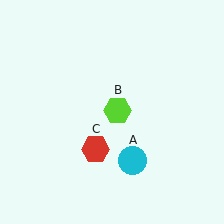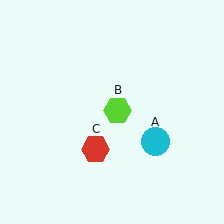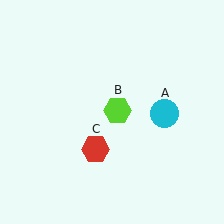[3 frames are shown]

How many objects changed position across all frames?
1 object changed position: cyan circle (object A).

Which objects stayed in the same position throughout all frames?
Lime hexagon (object B) and red hexagon (object C) remained stationary.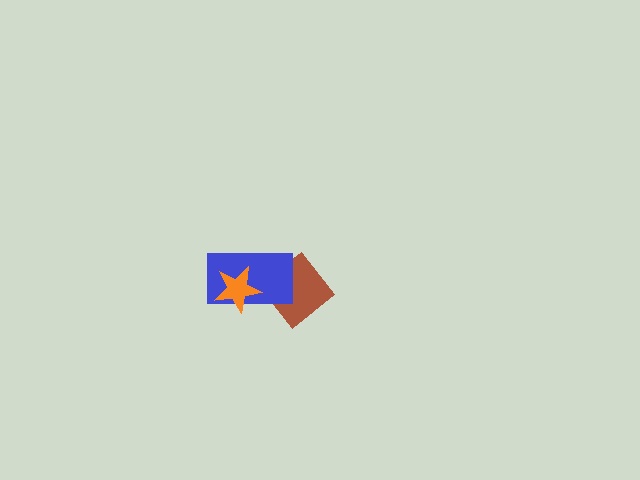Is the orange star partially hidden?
No, no other shape covers it.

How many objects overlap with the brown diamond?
1 object overlaps with the brown diamond.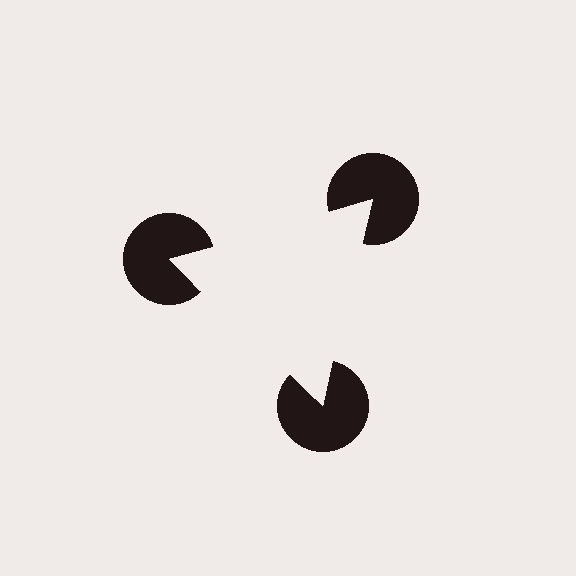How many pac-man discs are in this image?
There are 3 — one at each vertex of the illusory triangle.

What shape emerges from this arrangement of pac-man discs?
An illusory triangle — its edges are inferred from the aligned wedge cuts in the pac-man discs, not physically drawn.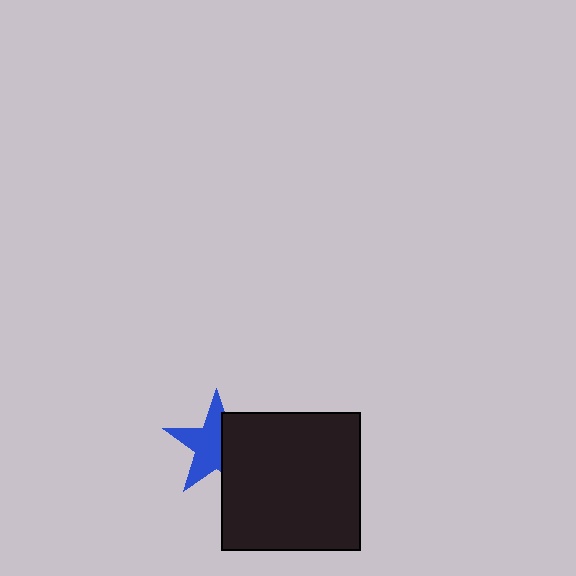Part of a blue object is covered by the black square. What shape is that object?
It is a star.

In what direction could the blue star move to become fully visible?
The blue star could move left. That would shift it out from behind the black square entirely.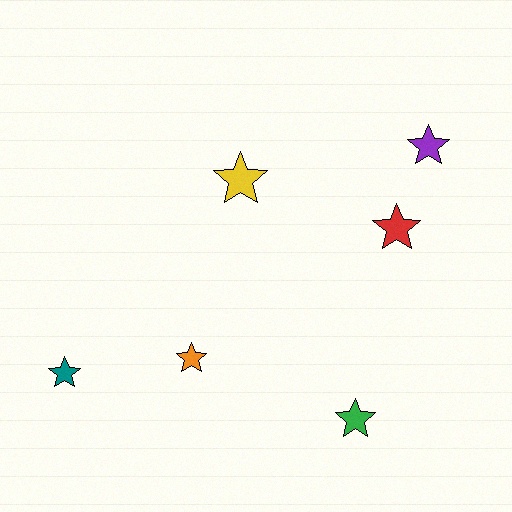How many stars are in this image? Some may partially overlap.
There are 6 stars.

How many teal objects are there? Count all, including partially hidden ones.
There is 1 teal object.